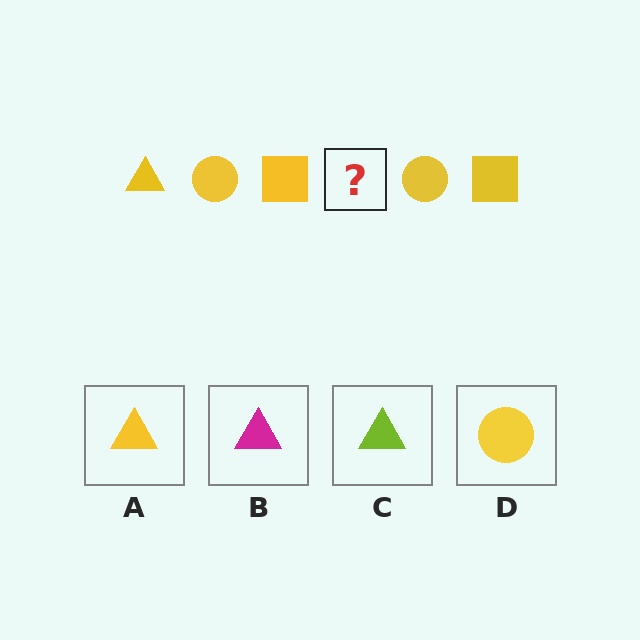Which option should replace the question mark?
Option A.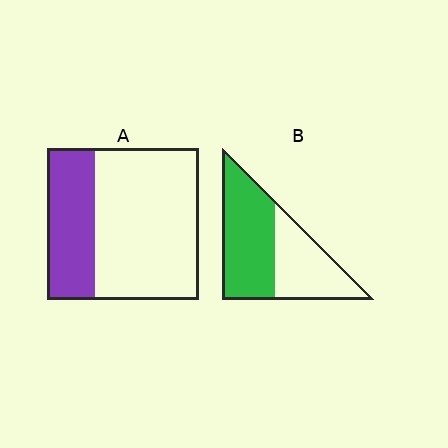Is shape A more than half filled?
No.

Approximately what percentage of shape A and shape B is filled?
A is approximately 30% and B is approximately 55%.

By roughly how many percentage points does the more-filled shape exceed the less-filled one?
By roughly 25 percentage points (B over A).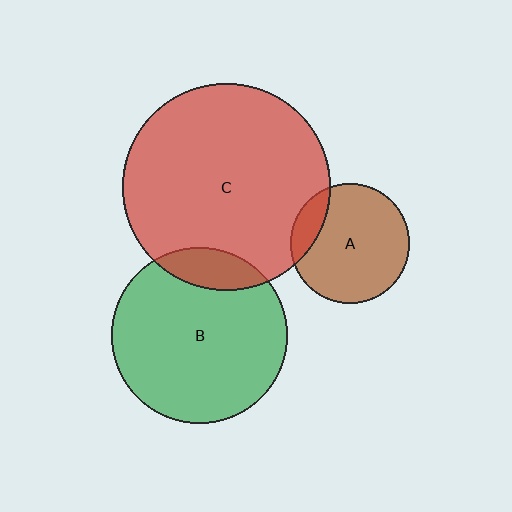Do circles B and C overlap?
Yes.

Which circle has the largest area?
Circle C (red).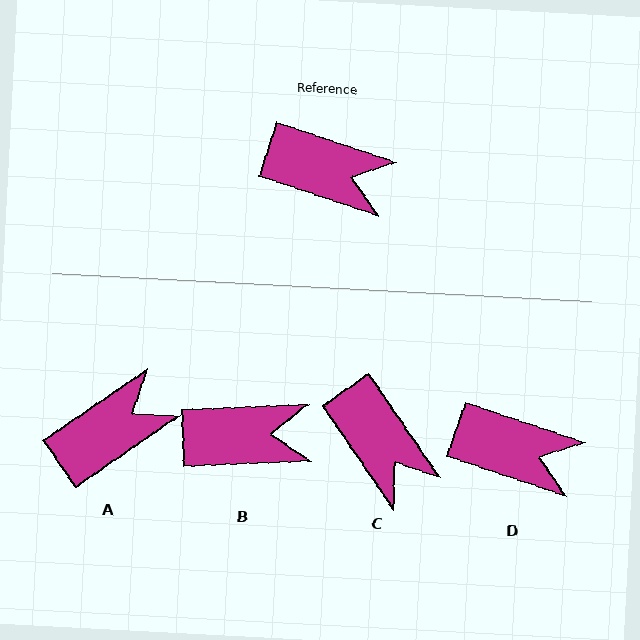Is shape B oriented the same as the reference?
No, it is off by about 21 degrees.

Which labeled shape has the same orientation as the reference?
D.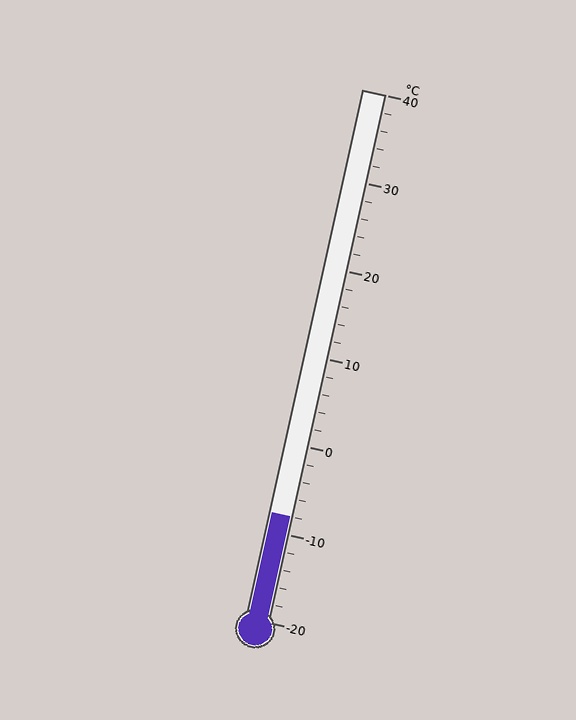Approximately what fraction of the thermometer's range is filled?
The thermometer is filled to approximately 20% of its range.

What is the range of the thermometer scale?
The thermometer scale ranges from -20°C to 40°C.